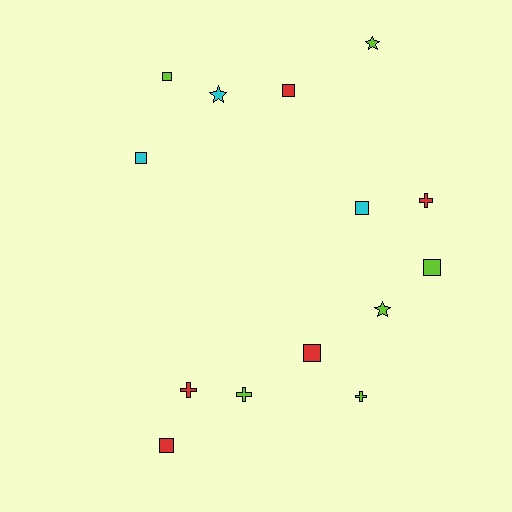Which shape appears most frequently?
Square, with 7 objects.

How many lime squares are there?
There are 2 lime squares.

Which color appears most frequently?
Lime, with 6 objects.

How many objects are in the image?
There are 14 objects.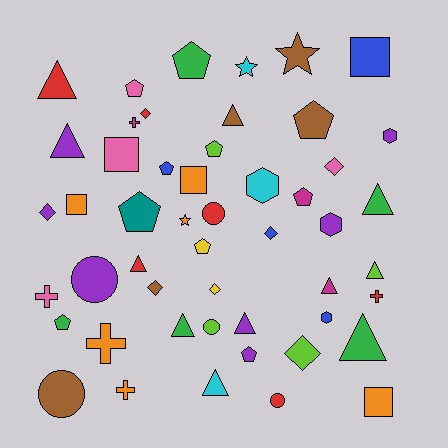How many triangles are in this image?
There are 11 triangles.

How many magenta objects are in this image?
There are 3 magenta objects.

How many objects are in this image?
There are 50 objects.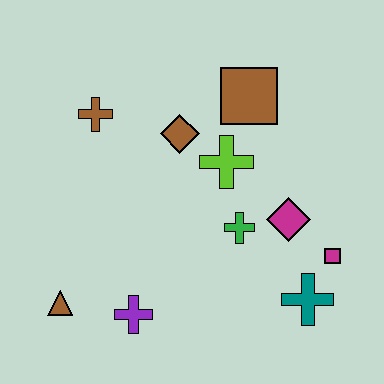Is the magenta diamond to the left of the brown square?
No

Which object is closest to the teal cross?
The magenta square is closest to the teal cross.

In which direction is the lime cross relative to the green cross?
The lime cross is above the green cross.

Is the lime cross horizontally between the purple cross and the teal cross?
Yes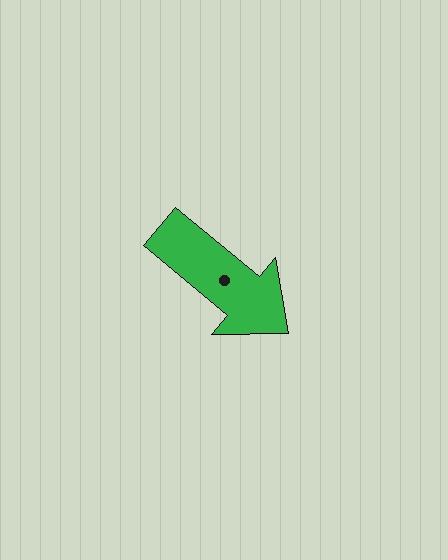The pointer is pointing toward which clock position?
Roughly 4 o'clock.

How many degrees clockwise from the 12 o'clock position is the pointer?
Approximately 130 degrees.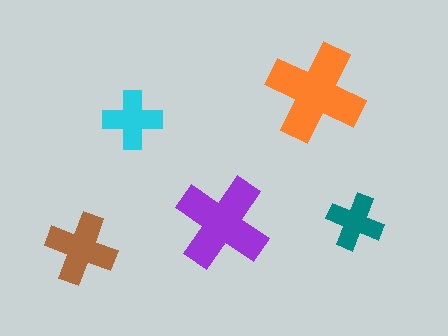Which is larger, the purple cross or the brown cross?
The purple one.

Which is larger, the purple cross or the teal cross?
The purple one.